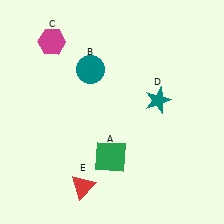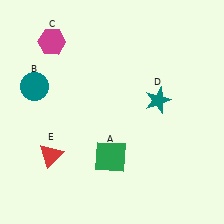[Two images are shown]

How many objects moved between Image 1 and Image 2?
2 objects moved between the two images.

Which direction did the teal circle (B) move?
The teal circle (B) moved left.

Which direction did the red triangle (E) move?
The red triangle (E) moved left.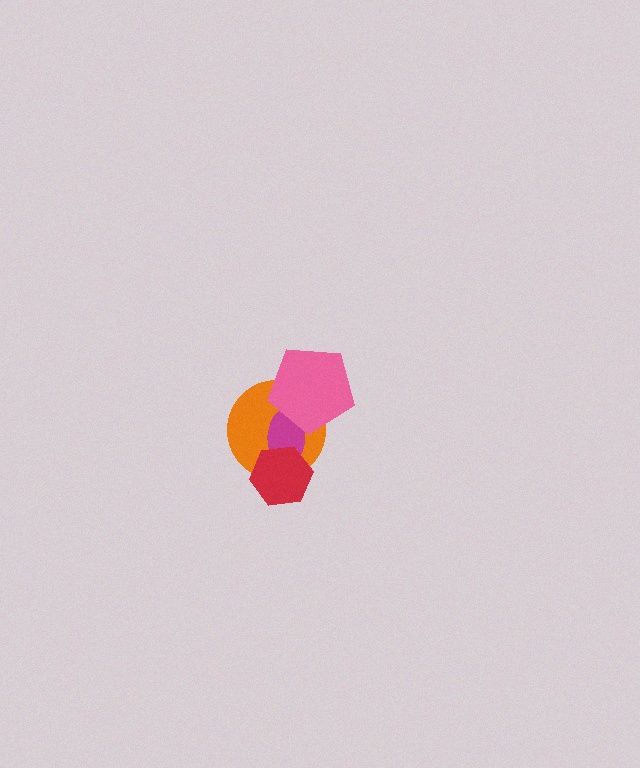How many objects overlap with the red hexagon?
2 objects overlap with the red hexagon.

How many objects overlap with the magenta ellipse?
3 objects overlap with the magenta ellipse.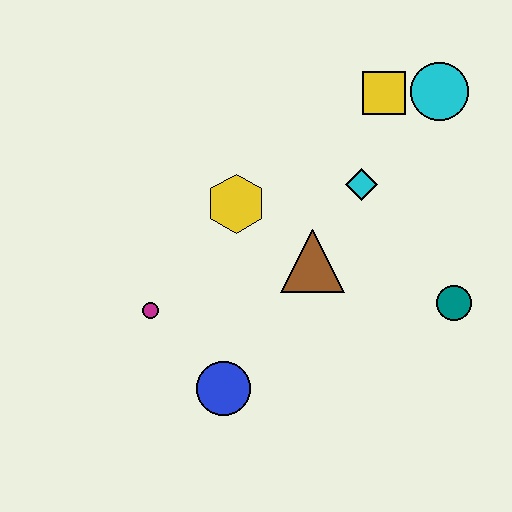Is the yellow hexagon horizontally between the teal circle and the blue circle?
Yes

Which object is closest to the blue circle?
The magenta circle is closest to the blue circle.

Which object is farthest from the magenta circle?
The cyan circle is farthest from the magenta circle.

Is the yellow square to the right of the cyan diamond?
Yes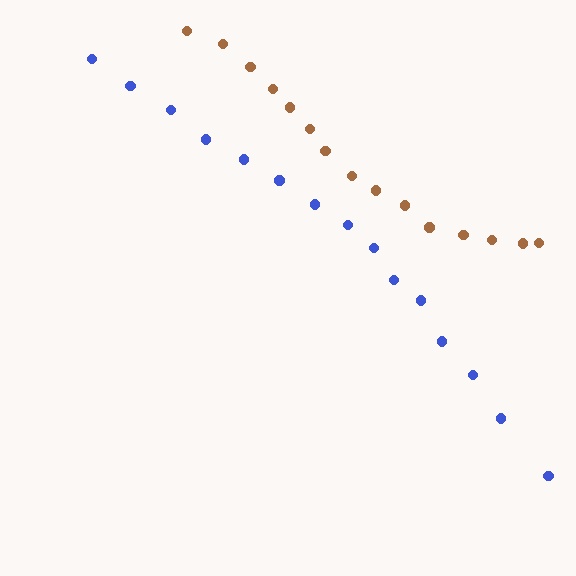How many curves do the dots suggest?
There are 2 distinct paths.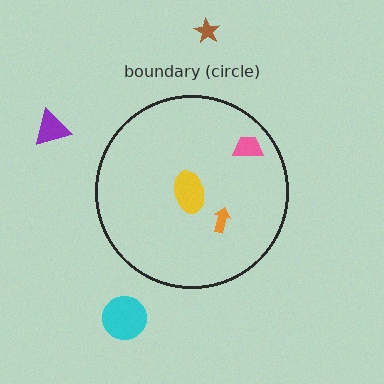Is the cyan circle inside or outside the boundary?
Outside.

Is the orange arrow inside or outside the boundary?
Inside.